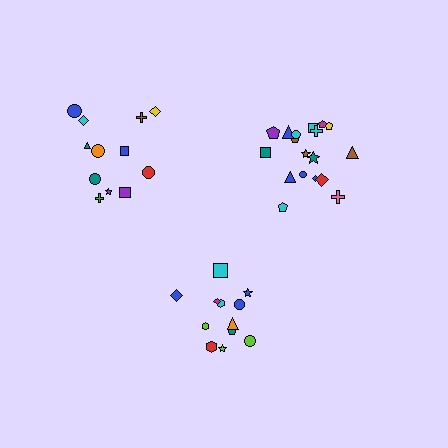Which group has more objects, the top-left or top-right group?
The top-right group.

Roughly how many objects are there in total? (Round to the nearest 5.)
Roughly 40 objects in total.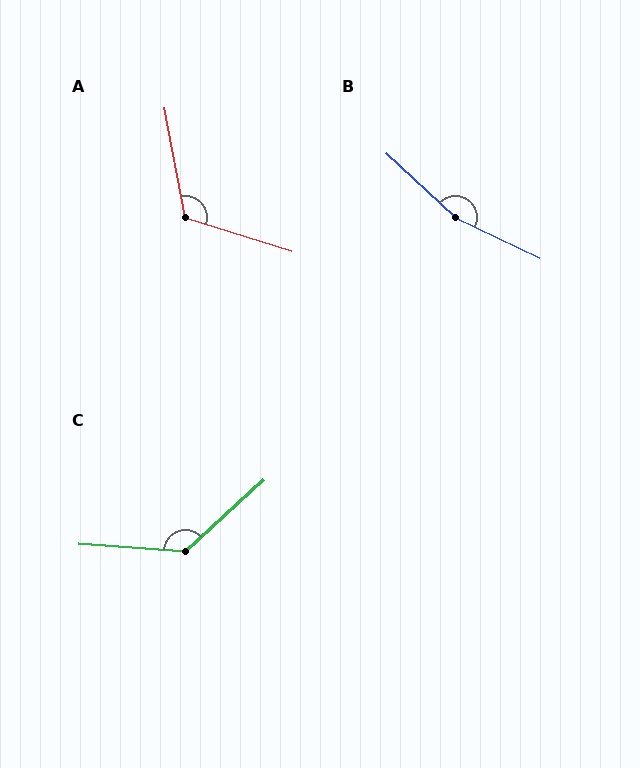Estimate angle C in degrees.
Approximately 133 degrees.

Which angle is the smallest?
A, at approximately 118 degrees.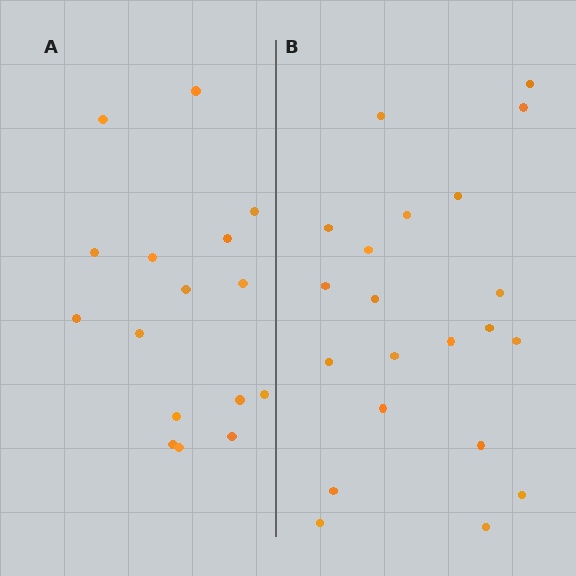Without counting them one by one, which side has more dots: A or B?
Region B (the right region) has more dots.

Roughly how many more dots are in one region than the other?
Region B has about 5 more dots than region A.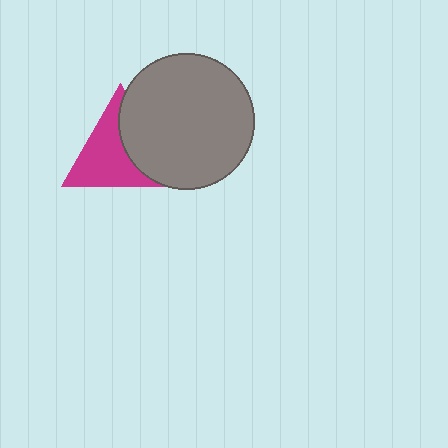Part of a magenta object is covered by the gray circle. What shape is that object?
It is a triangle.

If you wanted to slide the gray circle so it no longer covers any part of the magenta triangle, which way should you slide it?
Slide it right — that is the most direct way to separate the two shapes.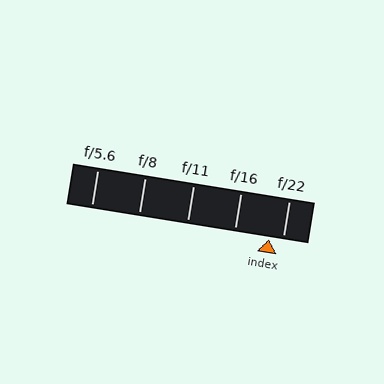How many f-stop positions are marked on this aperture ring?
There are 5 f-stop positions marked.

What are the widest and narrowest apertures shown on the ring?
The widest aperture shown is f/5.6 and the narrowest is f/22.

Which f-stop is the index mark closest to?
The index mark is closest to f/22.